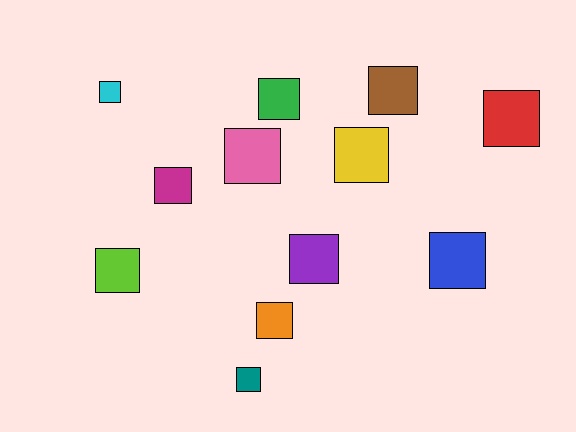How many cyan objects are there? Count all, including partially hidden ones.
There is 1 cyan object.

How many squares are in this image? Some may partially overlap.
There are 12 squares.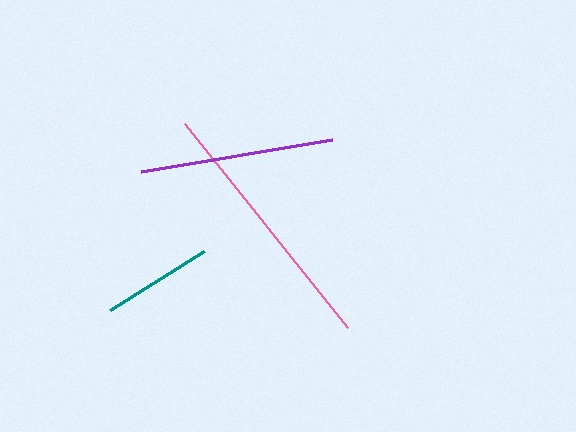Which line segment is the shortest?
The teal line is the shortest at approximately 111 pixels.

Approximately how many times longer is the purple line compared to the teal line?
The purple line is approximately 1.7 times the length of the teal line.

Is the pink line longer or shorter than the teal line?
The pink line is longer than the teal line.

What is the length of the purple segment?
The purple segment is approximately 193 pixels long.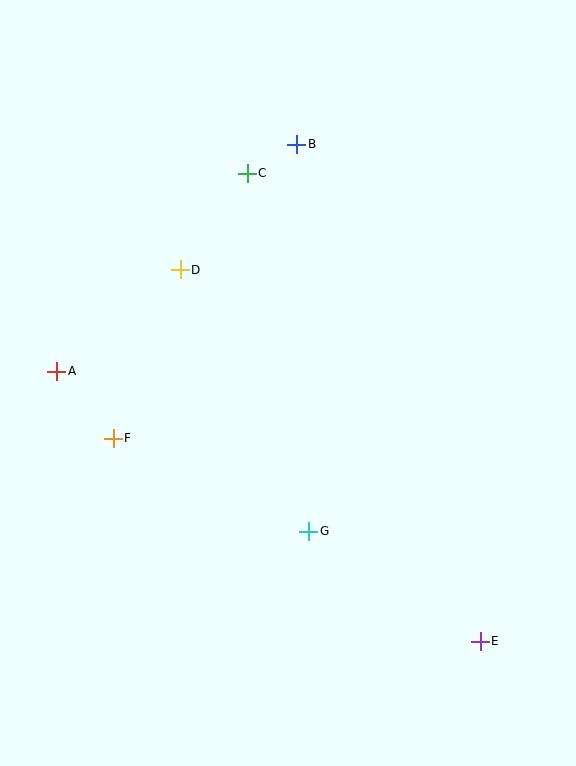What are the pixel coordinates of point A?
Point A is at (57, 371).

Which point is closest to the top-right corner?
Point B is closest to the top-right corner.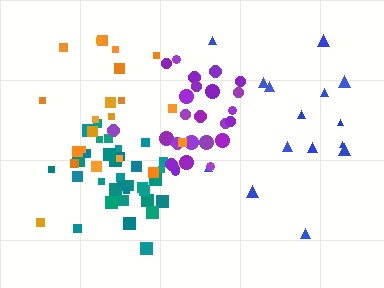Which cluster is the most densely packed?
Teal.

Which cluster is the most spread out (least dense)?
Blue.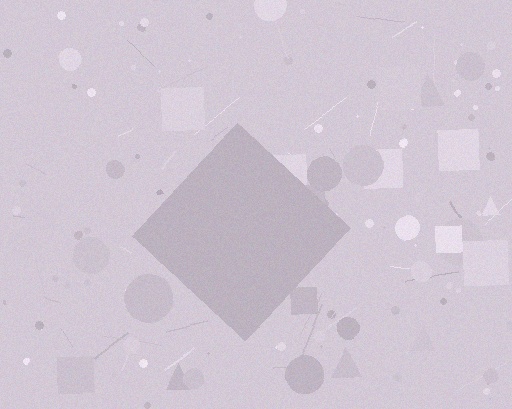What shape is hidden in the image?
A diamond is hidden in the image.